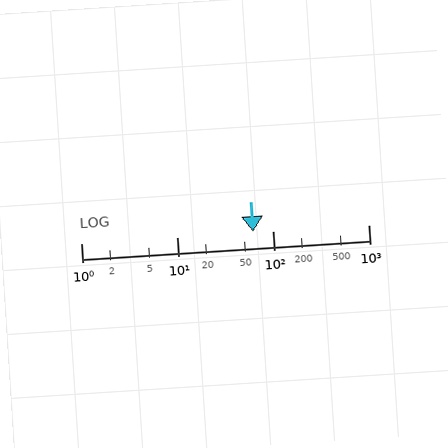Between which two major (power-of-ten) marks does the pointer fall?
The pointer is between 10 and 100.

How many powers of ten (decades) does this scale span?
The scale spans 3 decades, from 1 to 1000.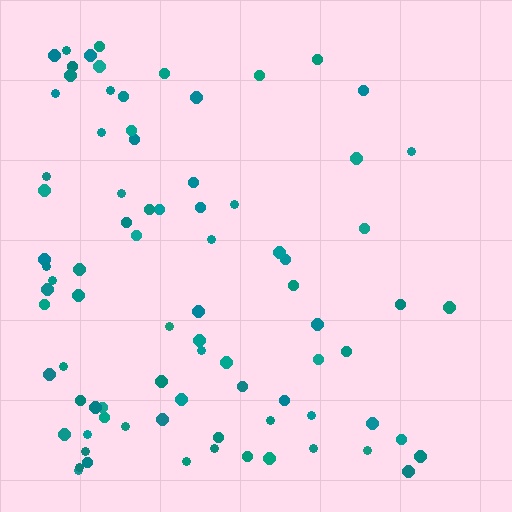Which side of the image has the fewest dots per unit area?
The right.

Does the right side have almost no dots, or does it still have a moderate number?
Still a moderate number, just noticeably fewer than the left.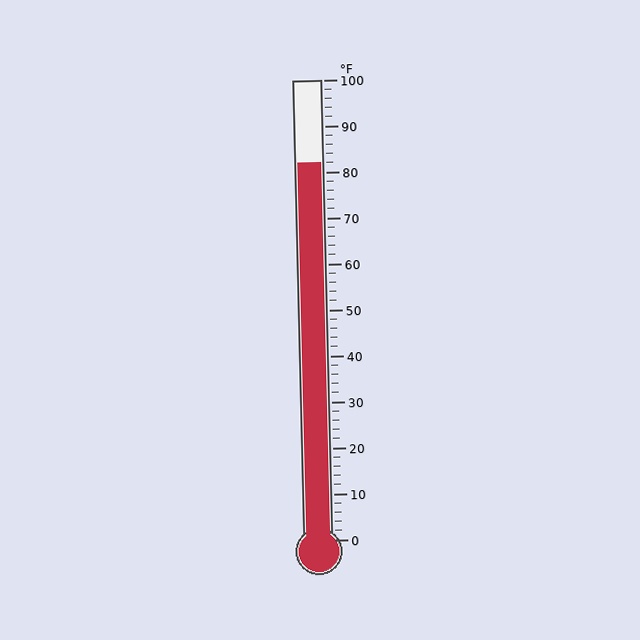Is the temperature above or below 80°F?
The temperature is above 80°F.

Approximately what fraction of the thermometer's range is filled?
The thermometer is filled to approximately 80% of its range.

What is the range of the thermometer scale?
The thermometer scale ranges from 0°F to 100°F.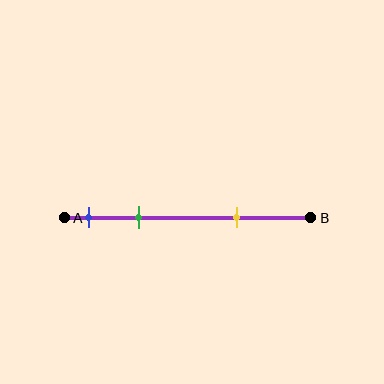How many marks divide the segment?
There are 3 marks dividing the segment.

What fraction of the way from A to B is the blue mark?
The blue mark is approximately 10% (0.1) of the way from A to B.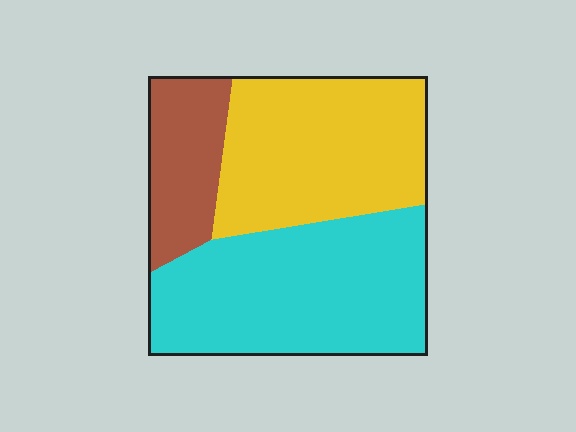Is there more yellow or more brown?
Yellow.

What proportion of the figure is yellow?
Yellow takes up about three eighths (3/8) of the figure.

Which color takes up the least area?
Brown, at roughly 15%.